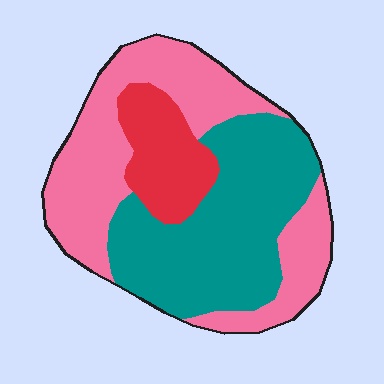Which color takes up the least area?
Red, at roughly 15%.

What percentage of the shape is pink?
Pink covers about 45% of the shape.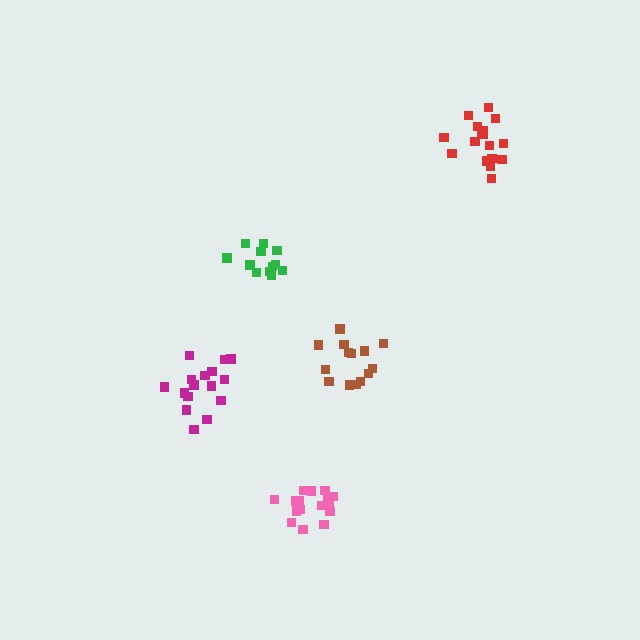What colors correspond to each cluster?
The clusters are colored: magenta, brown, pink, green, red.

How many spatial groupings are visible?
There are 5 spatial groupings.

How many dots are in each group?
Group 1: 16 dots, Group 2: 14 dots, Group 3: 16 dots, Group 4: 12 dots, Group 5: 17 dots (75 total).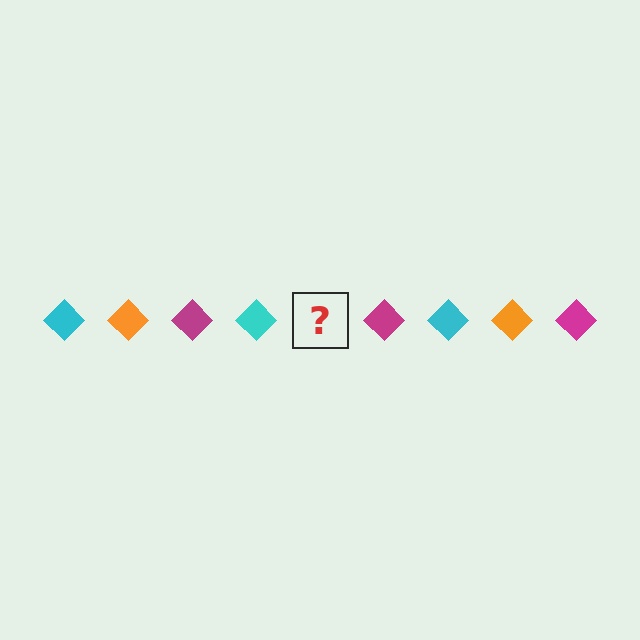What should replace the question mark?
The question mark should be replaced with an orange diamond.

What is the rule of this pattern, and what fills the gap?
The rule is that the pattern cycles through cyan, orange, magenta diamonds. The gap should be filled with an orange diamond.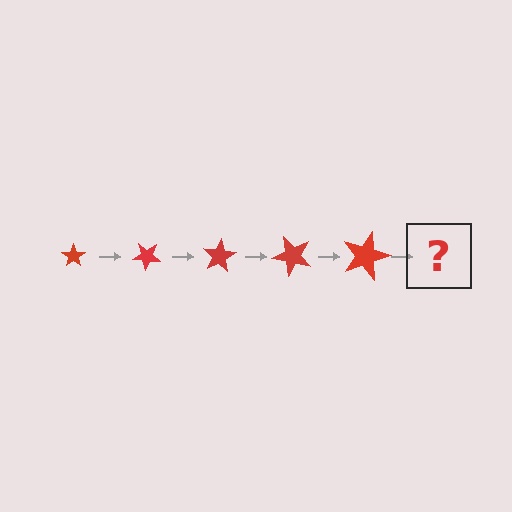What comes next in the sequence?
The next element should be a star, larger than the previous one and rotated 200 degrees from the start.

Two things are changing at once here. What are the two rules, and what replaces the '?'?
The two rules are that the star grows larger each step and it rotates 40 degrees each step. The '?' should be a star, larger than the previous one and rotated 200 degrees from the start.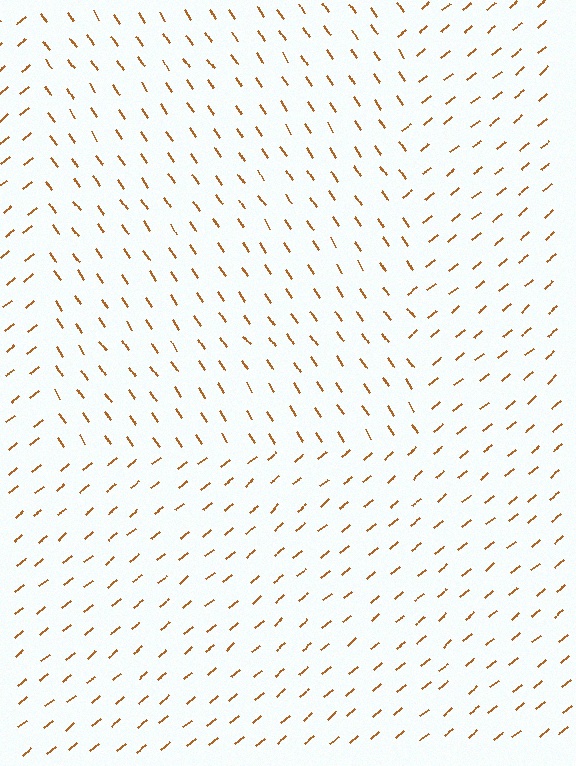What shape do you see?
I see a rectangle.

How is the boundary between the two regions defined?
The boundary is defined purely by a change in line orientation (approximately 85 degrees difference). All lines are the same color and thickness.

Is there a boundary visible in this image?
Yes, there is a texture boundary formed by a change in line orientation.